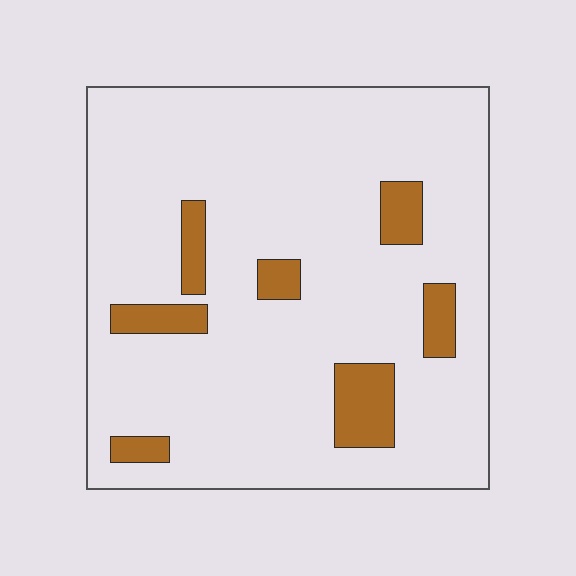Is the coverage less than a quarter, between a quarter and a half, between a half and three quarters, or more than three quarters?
Less than a quarter.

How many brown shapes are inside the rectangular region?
7.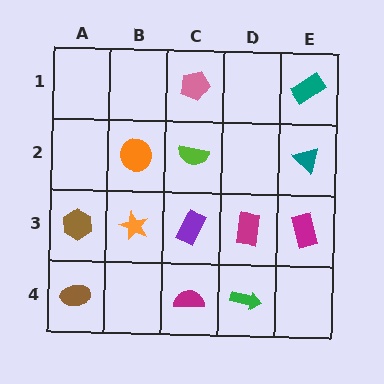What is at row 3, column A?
A brown hexagon.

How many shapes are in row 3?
5 shapes.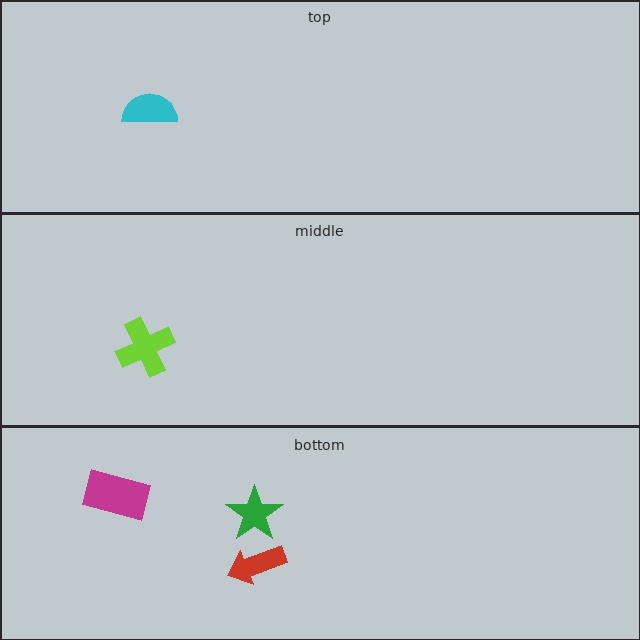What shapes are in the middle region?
The lime cross.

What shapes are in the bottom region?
The green star, the magenta rectangle, the red arrow.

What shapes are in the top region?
The cyan semicircle.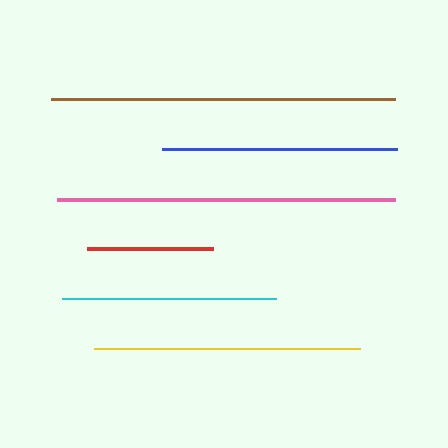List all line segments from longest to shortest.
From longest to shortest: brown, pink, yellow, blue, cyan, red.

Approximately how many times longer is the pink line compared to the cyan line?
The pink line is approximately 1.6 times the length of the cyan line.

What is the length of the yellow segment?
The yellow segment is approximately 266 pixels long.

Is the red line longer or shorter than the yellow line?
The yellow line is longer than the red line.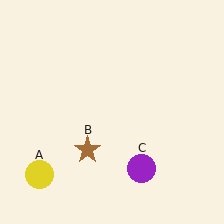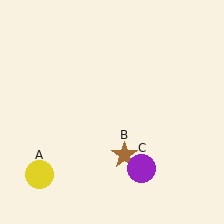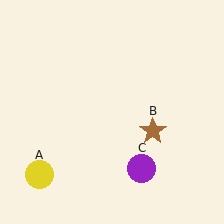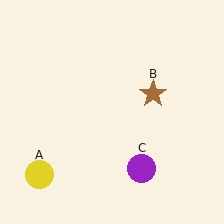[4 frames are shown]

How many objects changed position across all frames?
1 object changed position: brown star (object B).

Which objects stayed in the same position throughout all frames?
Yellow circle (object A) and purple circle (object C) remained stationary.